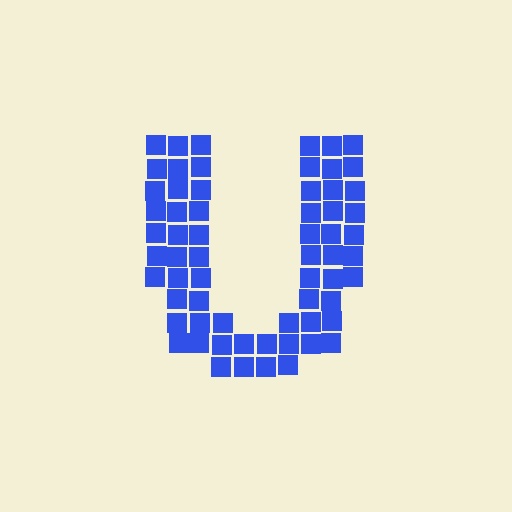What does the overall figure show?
The overall figure shows the letter U.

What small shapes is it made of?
It is made of small squares.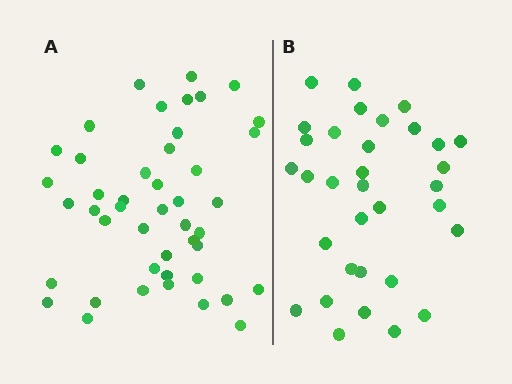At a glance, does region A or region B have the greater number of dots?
Region A (the left region) has more dots.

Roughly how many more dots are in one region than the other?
Region A has roughly 12 or so more dots than region B.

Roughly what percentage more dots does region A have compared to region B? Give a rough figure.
About 35% more.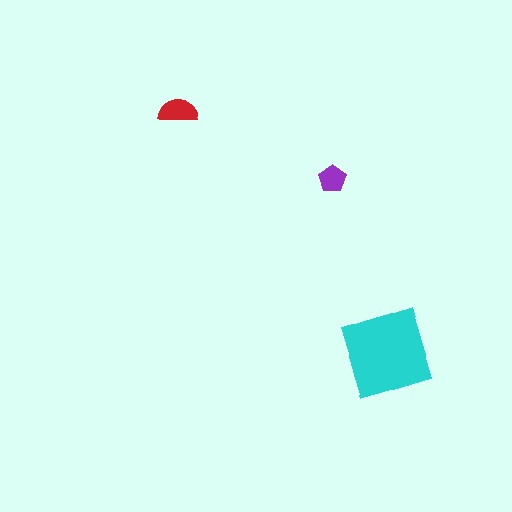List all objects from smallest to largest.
The purple pentagon, the red semicircle, the cyan square.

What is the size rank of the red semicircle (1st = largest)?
2nd.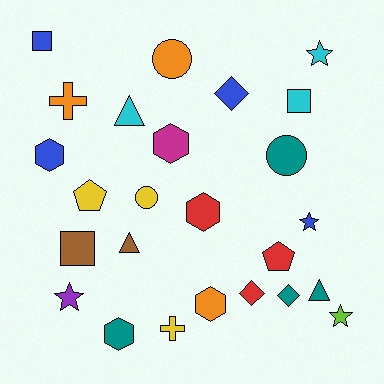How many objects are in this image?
There are 25 objects.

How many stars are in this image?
There are 4 stars.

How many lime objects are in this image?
There is 1 lime object.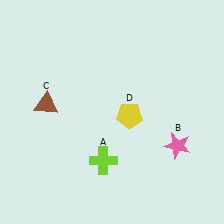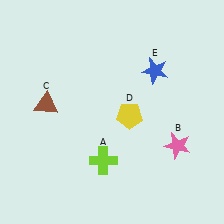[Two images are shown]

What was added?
A blue star (E) was added in Image 2.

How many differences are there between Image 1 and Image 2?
There is 1 difference between the two images.